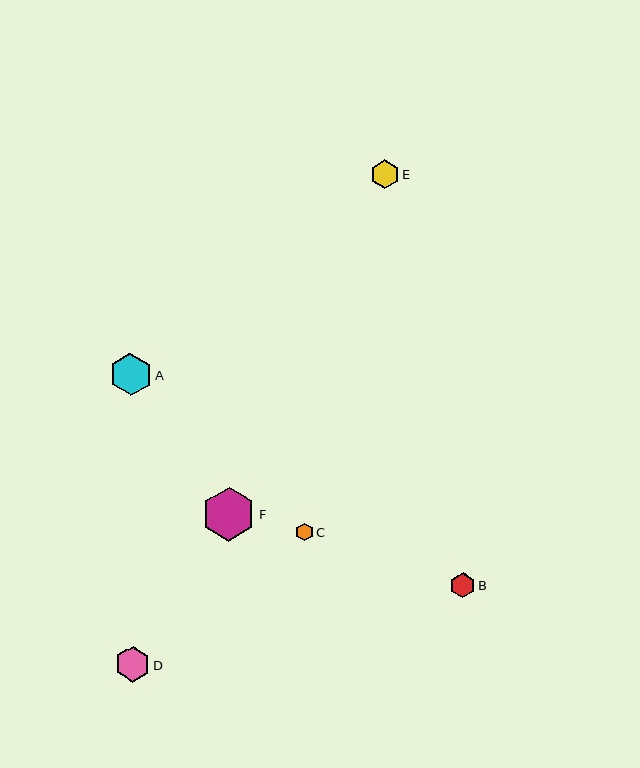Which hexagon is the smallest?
Hexagon C is the smallest with a size of approximately 18 pixels.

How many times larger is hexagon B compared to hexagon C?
Hexagon B is approximately 1.4 times the size of hexagon C.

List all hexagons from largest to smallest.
From largest to smallest: F, A, D, E, B, C.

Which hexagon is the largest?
Hexagon F is the largest with a size of approximately 54 pixels.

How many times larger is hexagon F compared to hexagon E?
Hexagon F is approximately 1.9 times the size of hexagon E.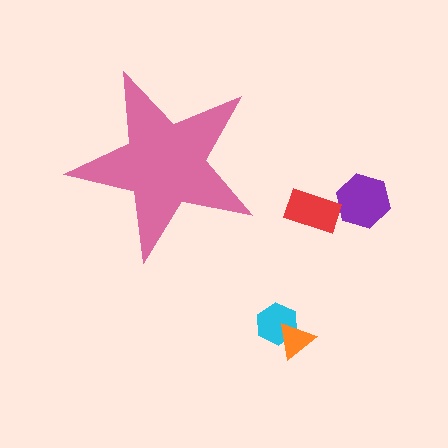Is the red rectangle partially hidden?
No, the red rectangle is fully visible.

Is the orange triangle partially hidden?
No, the orange triangle is fully visible.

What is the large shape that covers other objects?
A pink star.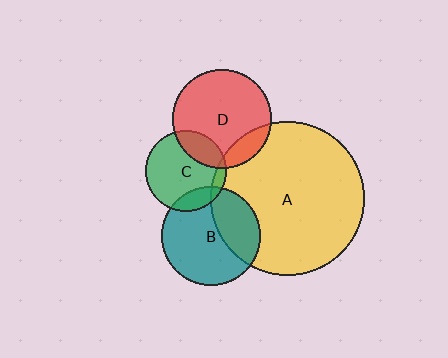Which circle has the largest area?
Circle A (yellow).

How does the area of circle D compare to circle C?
Approximately 1.5 times.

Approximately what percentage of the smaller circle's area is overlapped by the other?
Approximately 15%.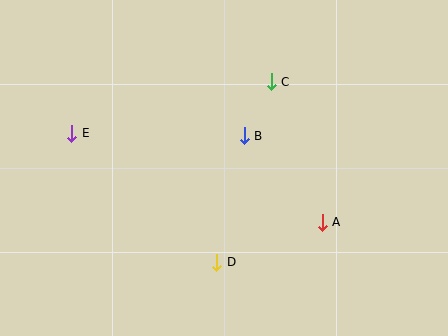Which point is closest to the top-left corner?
Point E is closest to the top-left corner.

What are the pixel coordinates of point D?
Point D is at (217, 262).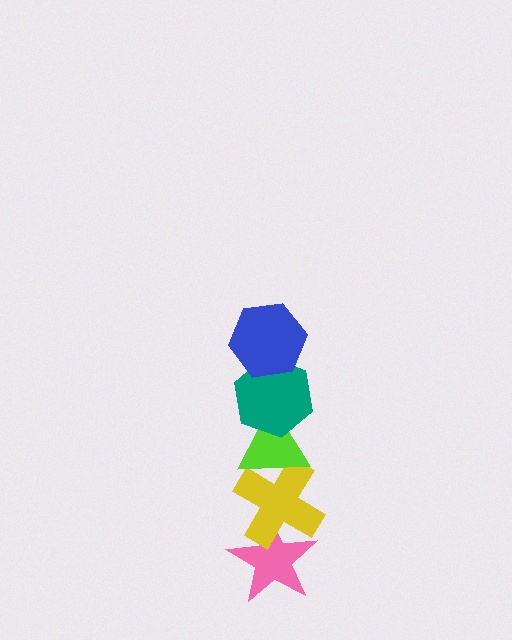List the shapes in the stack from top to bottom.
From top to bottom: the blue hexagon, the teal hexagon, the lime triangle, the yellow cross, the pink star.